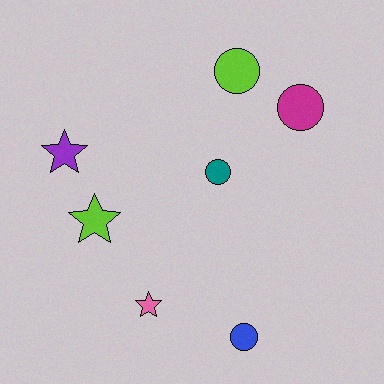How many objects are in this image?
There are 7 objects.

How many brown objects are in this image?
There are no brown objects.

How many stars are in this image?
There are 3 stars.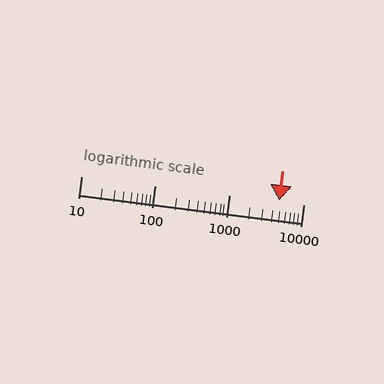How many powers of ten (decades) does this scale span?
The scale spans 3 decades, from 10 to 10000.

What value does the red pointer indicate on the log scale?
The pointer indicates approximately 4700.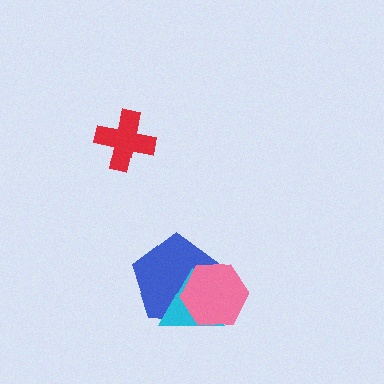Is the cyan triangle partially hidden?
Yes, it is partially covered by another shape.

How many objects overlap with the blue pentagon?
2 objects overlap with the blue pentagon.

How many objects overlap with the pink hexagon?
2 objects overlap with the pink hexagon.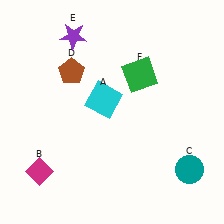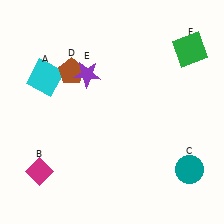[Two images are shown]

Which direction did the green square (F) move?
The green square (F) moved right.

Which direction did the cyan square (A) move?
The cyan square (A) moved left.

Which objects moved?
The objects that moved are: the cyan square (A), the purple star (E), the green square (F).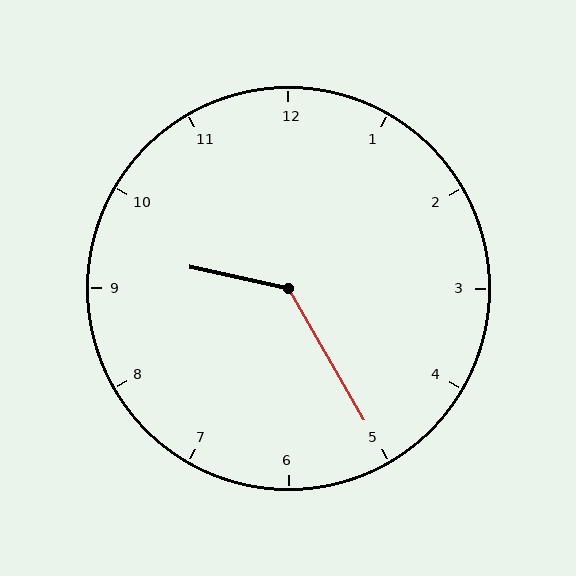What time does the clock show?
9:25.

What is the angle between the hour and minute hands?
Approximately 132 degrees.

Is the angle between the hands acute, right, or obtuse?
It is obtuse.